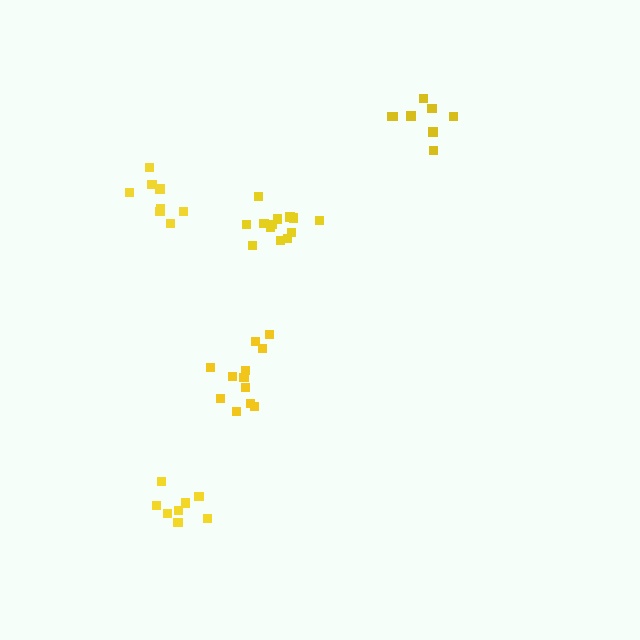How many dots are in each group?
Group 1: 8 dots, Group 2: 9 dots, Group 3: 12 dots, Group 4: 13 dots, Group 5: 8 dots (50 total).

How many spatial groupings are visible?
There are 5 spatial groupings.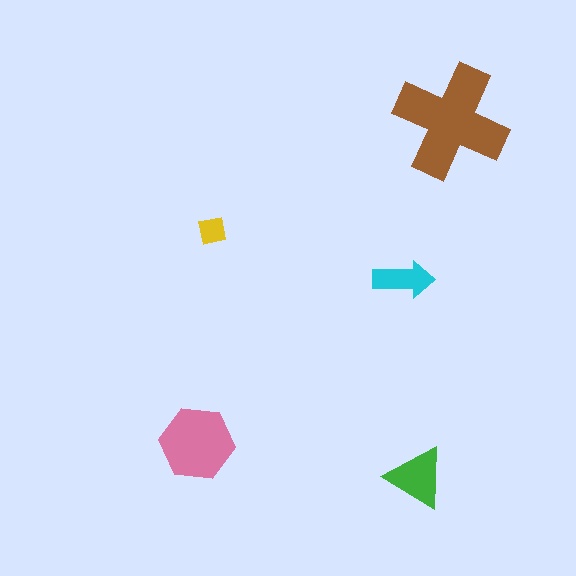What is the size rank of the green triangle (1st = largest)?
3rd.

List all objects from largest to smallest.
The brown cross, the pink hexagon, the green triangle, the cyan arrow, the yellow square.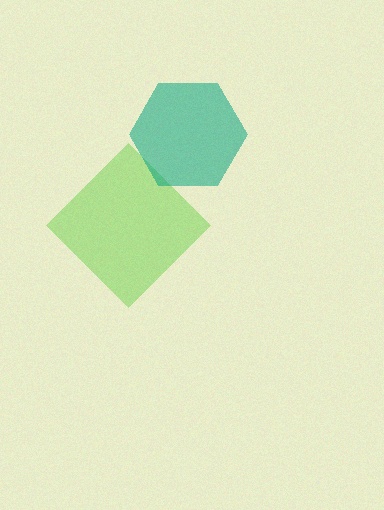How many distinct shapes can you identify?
There are 2 distinct shapes: a lime diamond, a teal hexagon.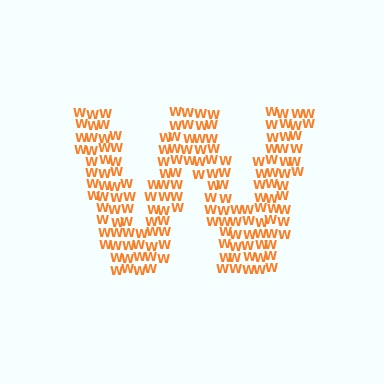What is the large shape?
The large shape is the letter W.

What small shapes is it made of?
It is made of small letter W's.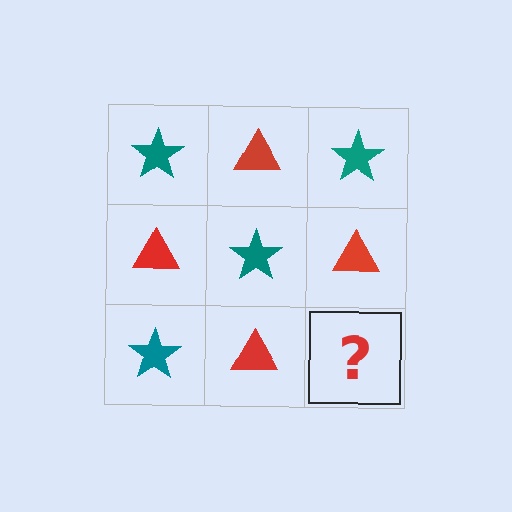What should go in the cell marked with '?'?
The missing cell should contain a teal star.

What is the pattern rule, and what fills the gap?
The rule is that it alternates teal star and red triangle in a checkerboard pattern. The gap should be filled with a teal star.